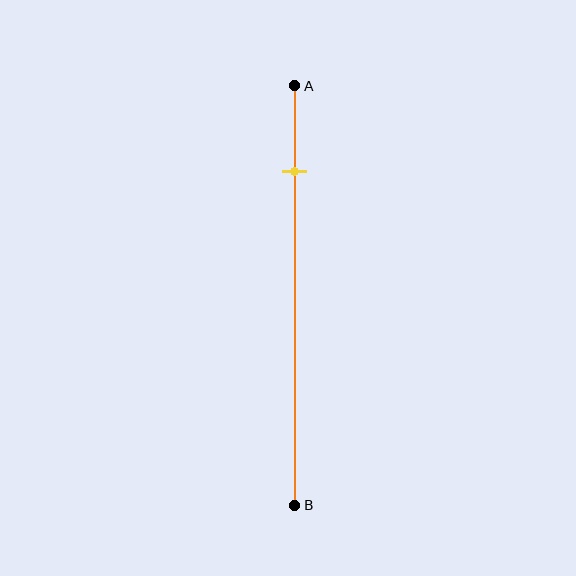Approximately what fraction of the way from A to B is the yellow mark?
The yellow mark is approximately 20% of the way from A to B.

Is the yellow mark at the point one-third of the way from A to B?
No, the mark is at about 20% from A, not at the 33% one-third point.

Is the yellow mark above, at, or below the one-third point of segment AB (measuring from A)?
The yellow mark is above the one-third point of segment AB.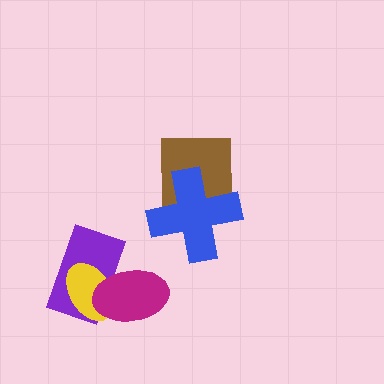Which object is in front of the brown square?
The blue cross is in front of the brown square.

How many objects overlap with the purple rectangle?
2 objects overlap with the purple rectangle.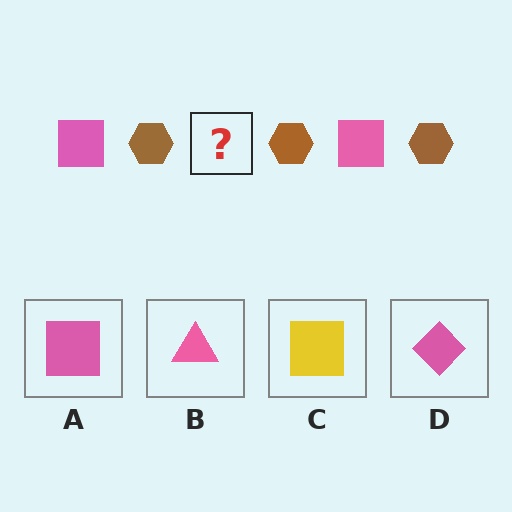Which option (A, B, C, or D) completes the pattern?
A.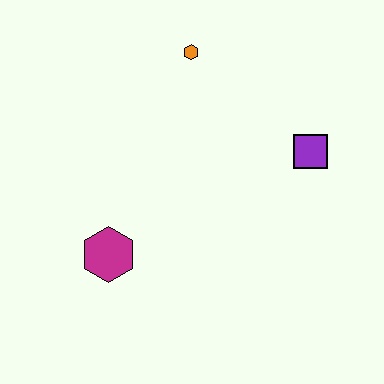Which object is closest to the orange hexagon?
The purple square is closest to the orange hexagon.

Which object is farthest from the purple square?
The magenta hexagon is farthest from the purple square.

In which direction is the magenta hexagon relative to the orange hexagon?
The magenta hexagon is below the orange hexagon.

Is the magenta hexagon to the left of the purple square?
Yes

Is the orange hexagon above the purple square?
Yes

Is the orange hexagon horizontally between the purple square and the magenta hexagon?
Yes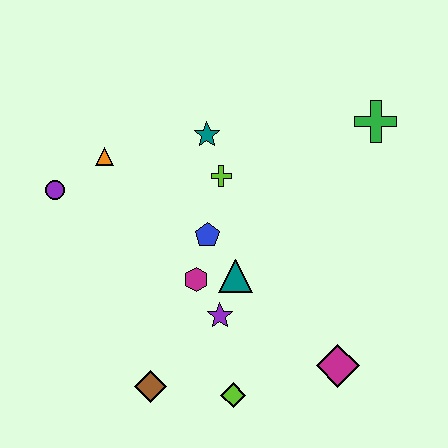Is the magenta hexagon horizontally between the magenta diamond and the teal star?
No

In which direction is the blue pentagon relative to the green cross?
The blue pentagon is to the left of the green cross.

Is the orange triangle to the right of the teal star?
No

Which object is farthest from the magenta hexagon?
The green cross is farthest from the magenta hexagon.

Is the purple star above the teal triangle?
No